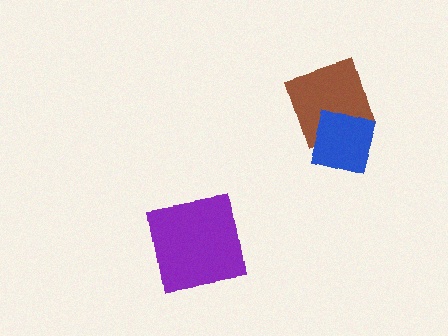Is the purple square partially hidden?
No, no other shape covers it.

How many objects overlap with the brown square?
1 object overlaps with the brown square.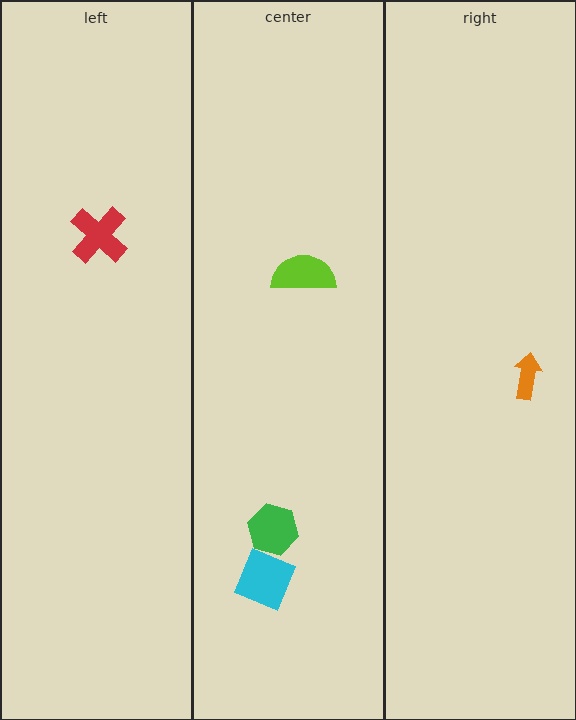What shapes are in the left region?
The red cross.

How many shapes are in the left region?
1.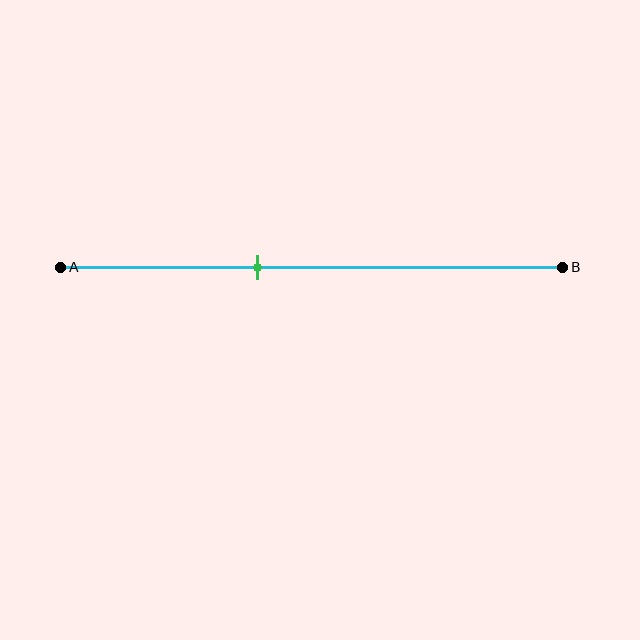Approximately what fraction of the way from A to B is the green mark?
The green mark is approximately 40% of the way from A to B.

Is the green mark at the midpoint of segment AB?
No, the mark is at about 40% from A, not at the 50% midpoint.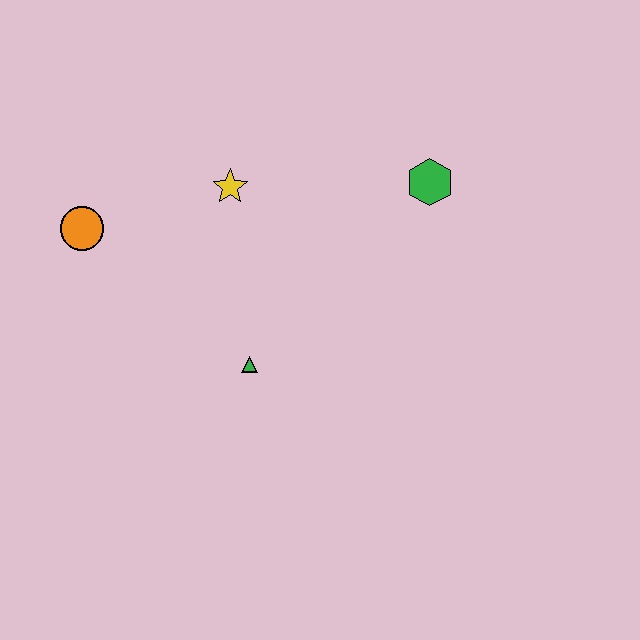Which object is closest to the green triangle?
The yellow star is closest to the green triangle.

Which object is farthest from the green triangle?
The green hexagon is farthest from the green triangle.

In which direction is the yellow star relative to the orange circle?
The yellow star is to the right of the orange circle.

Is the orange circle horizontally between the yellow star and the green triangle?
No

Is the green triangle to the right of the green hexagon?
No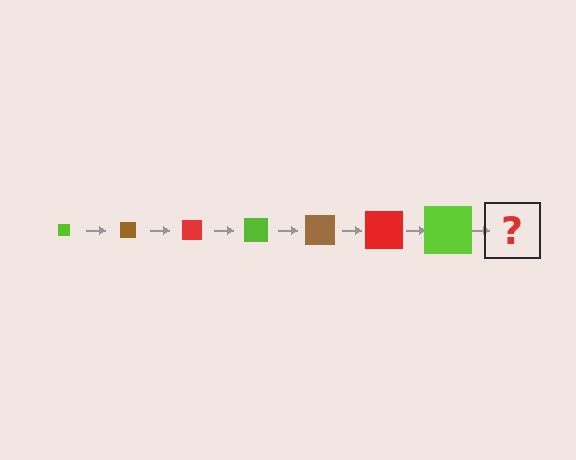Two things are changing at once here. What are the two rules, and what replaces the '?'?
The two rules are that the square grows larger each step and the color cycles through lime, brown, and red. The '?' should be a brown square, larger than the previous one.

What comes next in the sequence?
The next element should be a brown square, larger than the previous one.